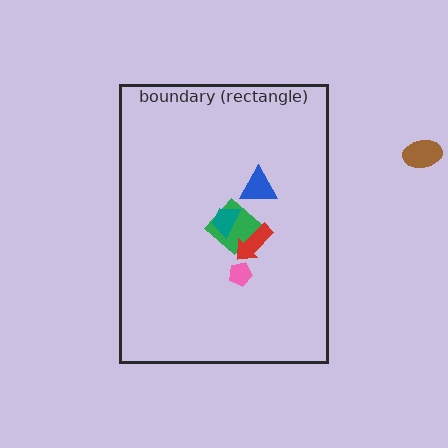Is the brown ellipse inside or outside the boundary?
Outside.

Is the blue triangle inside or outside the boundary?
Inside.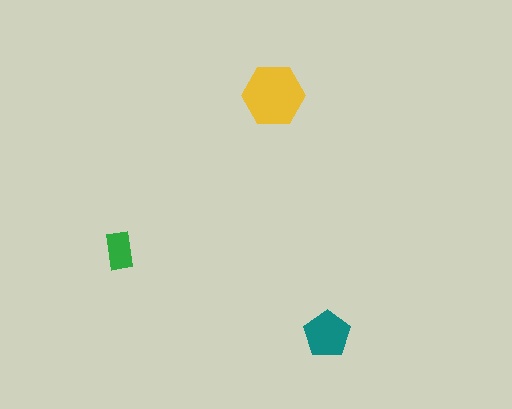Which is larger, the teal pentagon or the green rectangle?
The teal pentagon.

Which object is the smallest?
The green rectangle.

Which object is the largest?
The yellow hexagon.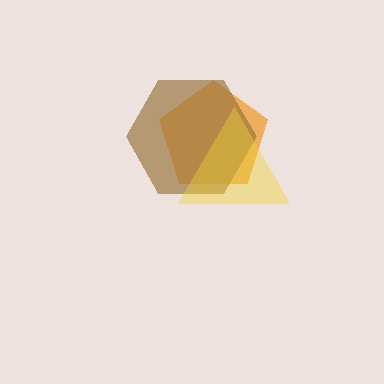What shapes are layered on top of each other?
The layered shapes are: an orange pentagon, a brown hexagon, a yellow triangle.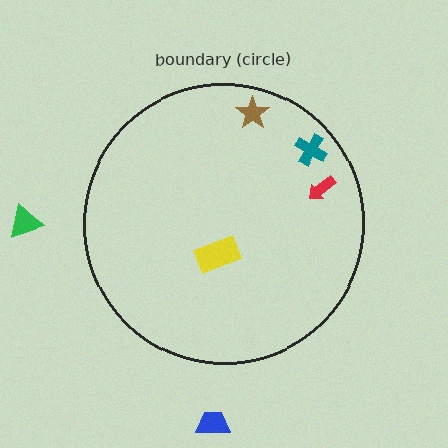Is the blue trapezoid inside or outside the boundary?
Outside.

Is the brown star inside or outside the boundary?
Inside.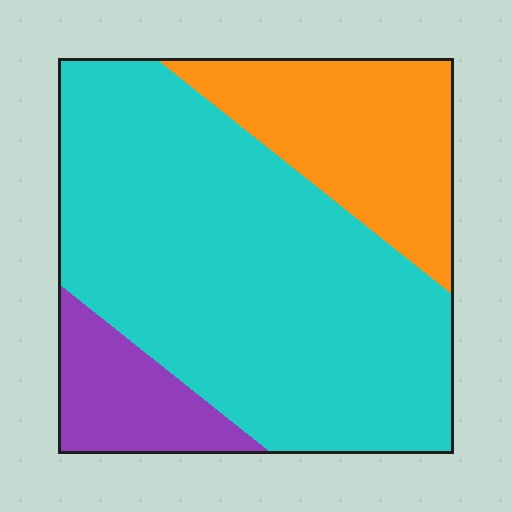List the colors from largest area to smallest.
From largest to smallest: cyan, orange, purple.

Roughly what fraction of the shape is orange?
Orange takes up less than a quarter of the shape.